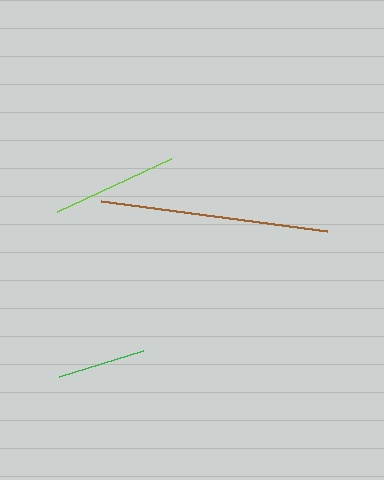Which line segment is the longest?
The brown line is the longest at approximately 228 pixels.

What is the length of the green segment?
The green segment is approximately 88 pixels long.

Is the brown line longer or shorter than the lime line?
The brown line is longer than the lime line.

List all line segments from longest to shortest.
From longest to shortest: brown, lime, green.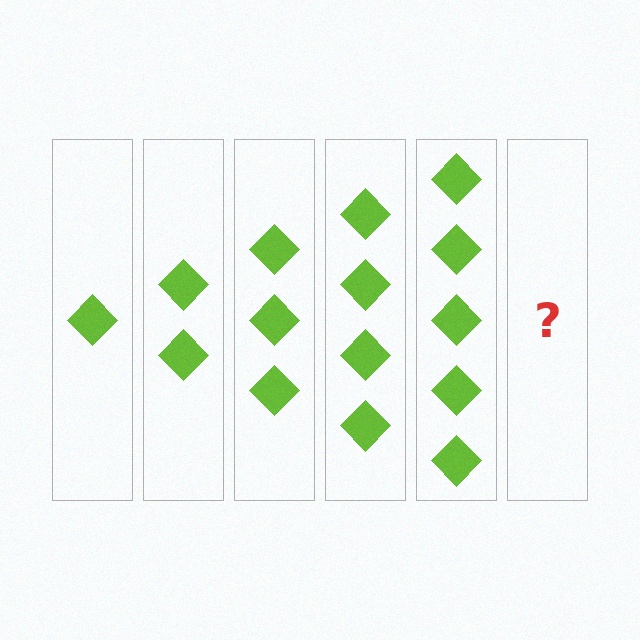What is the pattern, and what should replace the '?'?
The pattern is that each step adds one more diamond. The '?' should be 6 diamonds.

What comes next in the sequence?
The next element should be 6 diamonds.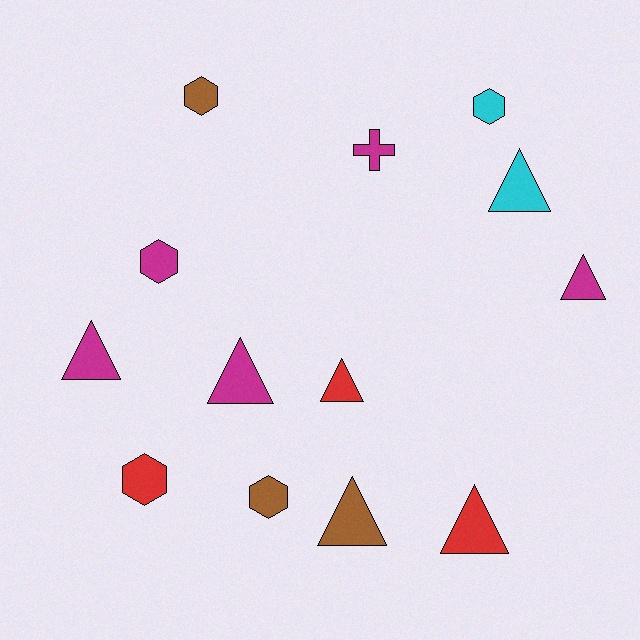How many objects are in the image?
There are 13 objects.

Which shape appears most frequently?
Triangle, with 7 objects.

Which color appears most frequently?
Magenta, with 5 objects.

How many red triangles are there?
There are 2 red triangles.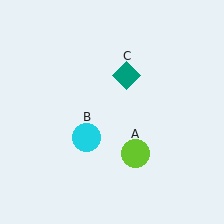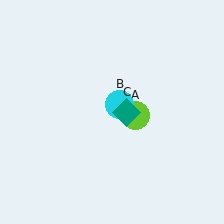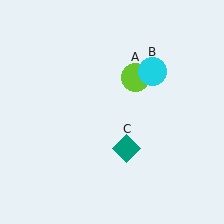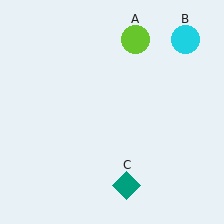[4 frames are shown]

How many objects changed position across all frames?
3 objects changed position: lime circle (object A), cyan circle (object B), teal diamond (object C).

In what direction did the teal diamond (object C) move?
The teal diamond (object C) moved down.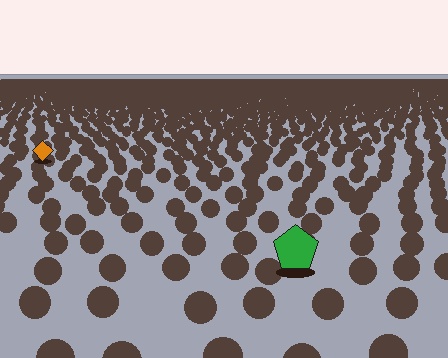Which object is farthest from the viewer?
The orange diamond is farthest from the viewer. It appears smaller and the ground texture around it is denser.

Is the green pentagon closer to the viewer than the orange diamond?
Yes. The green pentagon is closer — you can tell from the texture gradient: the ground texture is coarser near it.